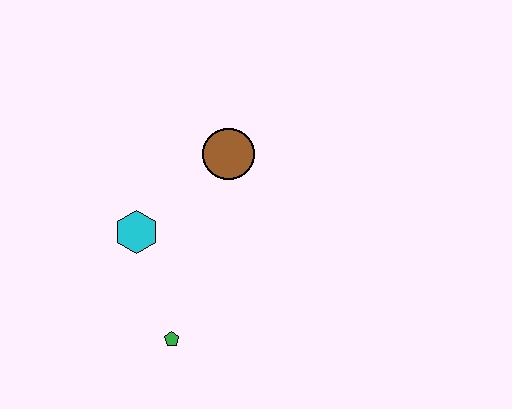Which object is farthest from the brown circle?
The green pentagon is farthest from the brown circle.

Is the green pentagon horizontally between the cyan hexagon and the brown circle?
Yes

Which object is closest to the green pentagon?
The cyan hexagon is closest to the green pentagon.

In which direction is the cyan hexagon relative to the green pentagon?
The cyan hexagon is above the green pentagon.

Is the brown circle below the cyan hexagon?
No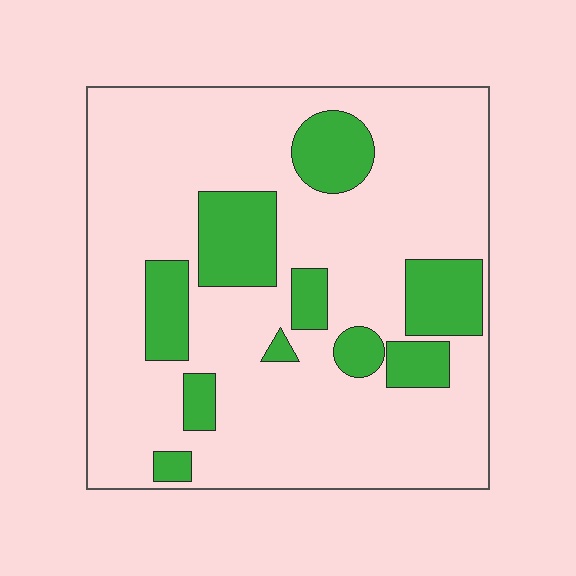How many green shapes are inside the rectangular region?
10.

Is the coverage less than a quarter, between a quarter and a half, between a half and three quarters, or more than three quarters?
Less than a quarter.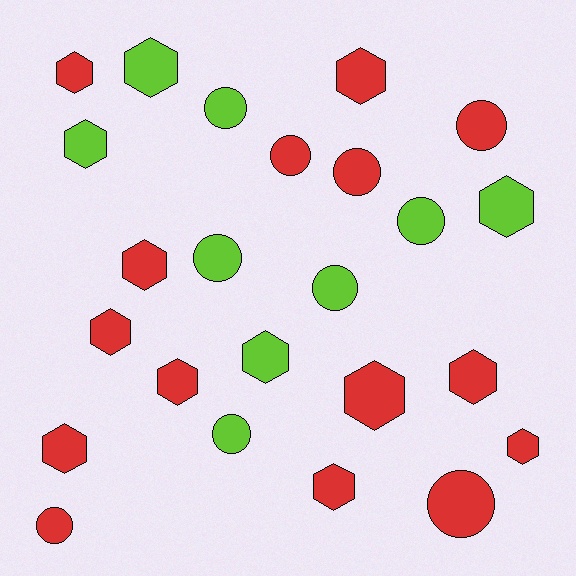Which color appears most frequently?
Red, with 15 objects.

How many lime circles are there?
There are 5 lime circles.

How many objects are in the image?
There are 24 objects.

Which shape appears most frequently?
Hexagon, with 14 objects.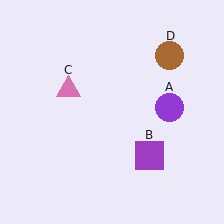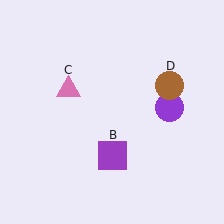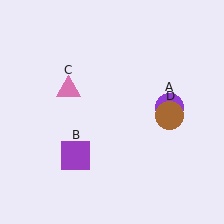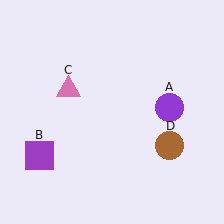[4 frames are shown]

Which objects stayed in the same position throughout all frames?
Purple circle (object A) and pink triangle (object C) remained stationary.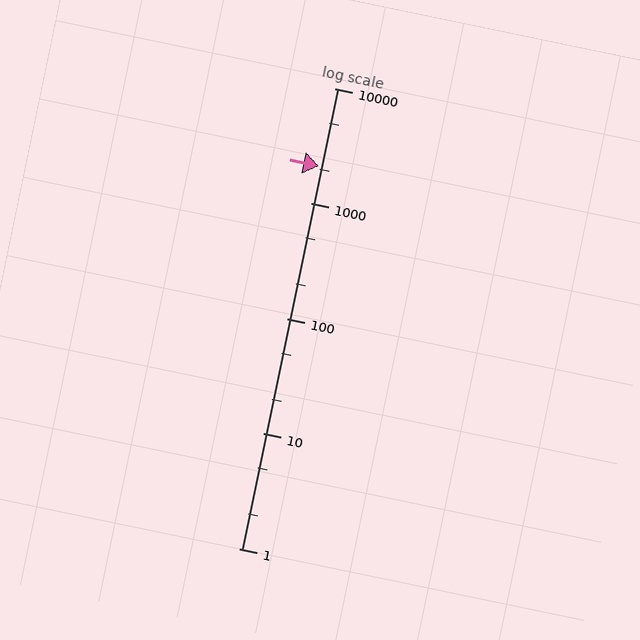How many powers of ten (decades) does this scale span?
The scale spans 4 decades, from 1 to 10000.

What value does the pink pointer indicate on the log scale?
The pointer indicates approximately 2100.